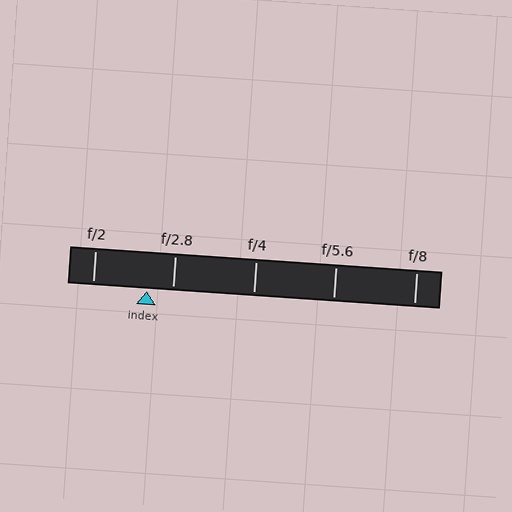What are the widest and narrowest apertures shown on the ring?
The widest aperture shown is f/2 and the narrowest is f/8.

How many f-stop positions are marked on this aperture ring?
There are 5 f-stop positions marked.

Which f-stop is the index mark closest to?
The index mark is closest to f/2.8.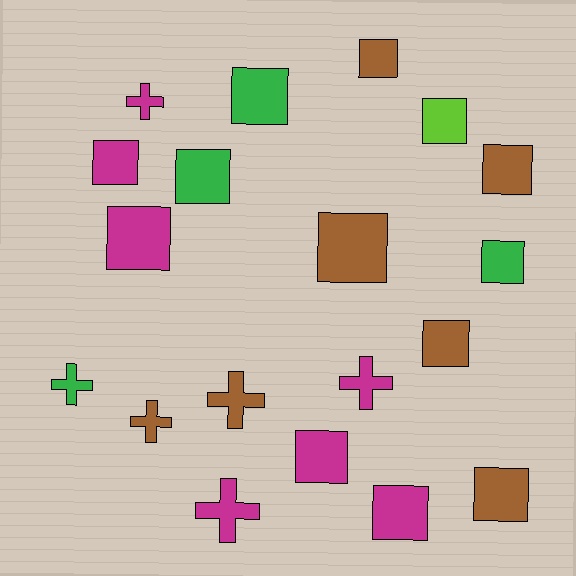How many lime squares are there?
There is 1 lime square.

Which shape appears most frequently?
Square, with 13 objects.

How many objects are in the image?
There are 19 objects.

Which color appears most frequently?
Magenta, with 7 objects.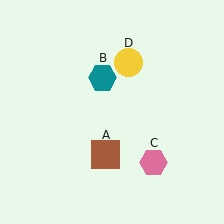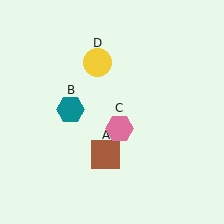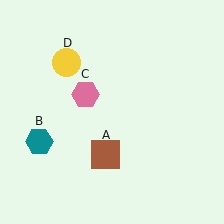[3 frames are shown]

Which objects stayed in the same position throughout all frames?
Brown square (object A) remained stationary.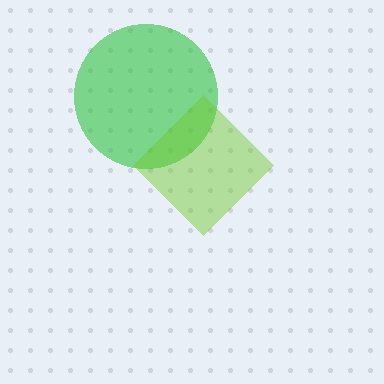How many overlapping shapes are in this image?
There are 2 overlapping shapes in the image.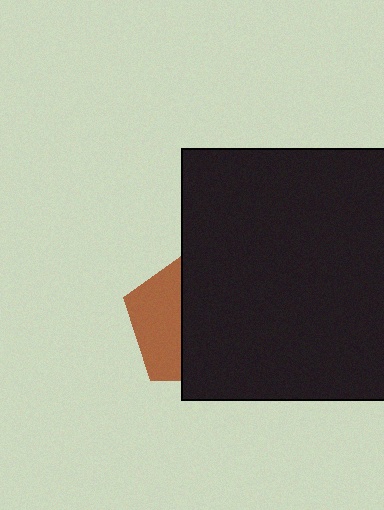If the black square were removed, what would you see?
You would see the complete brown pentagon.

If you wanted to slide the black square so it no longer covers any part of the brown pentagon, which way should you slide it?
Slide it right — that is the most direct way to separate the two shapes.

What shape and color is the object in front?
The object in front is a black square.